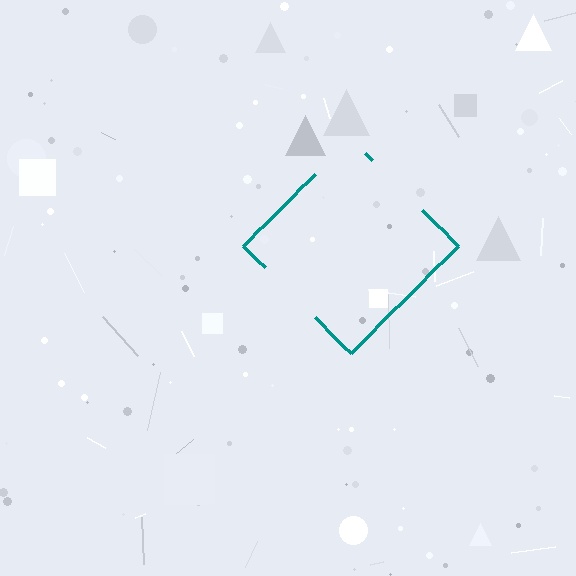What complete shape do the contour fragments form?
The contour fragments form a diamond.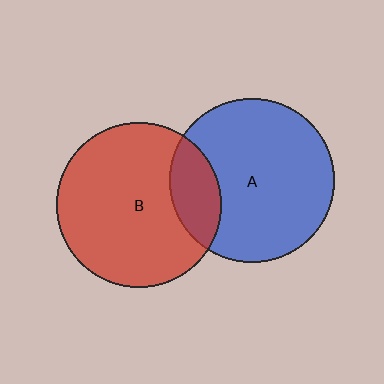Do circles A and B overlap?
Yes.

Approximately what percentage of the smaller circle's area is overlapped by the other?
Approximately 20%.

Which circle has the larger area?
Circle B (red).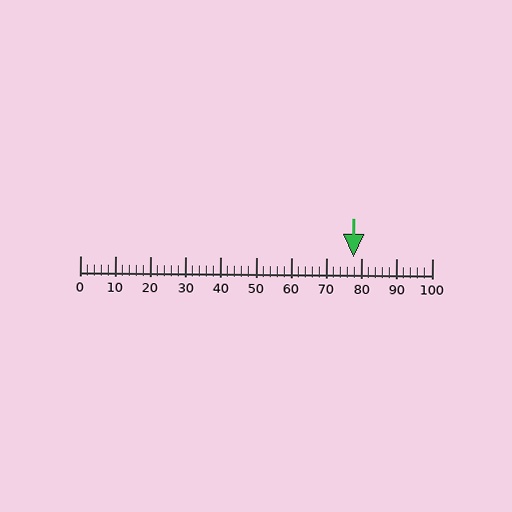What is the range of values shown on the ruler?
The ruler shows values from 0 to 100.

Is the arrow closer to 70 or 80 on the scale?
The arrow is closer to 80.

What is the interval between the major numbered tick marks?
The major tick marks are spaced 10 units apart.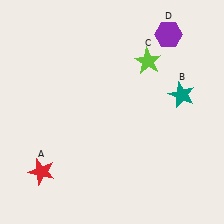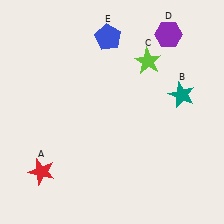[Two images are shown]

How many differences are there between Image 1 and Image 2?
There is 1 difference between the two images.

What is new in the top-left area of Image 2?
A blue pentagon (E) was added in the top-left area of Image 2.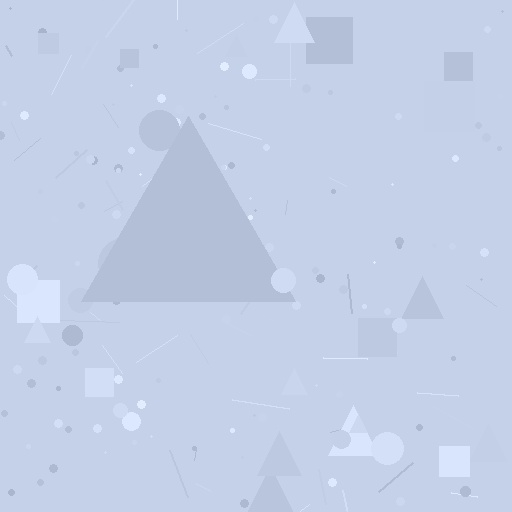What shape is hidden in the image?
A triangle is hidden in the image.